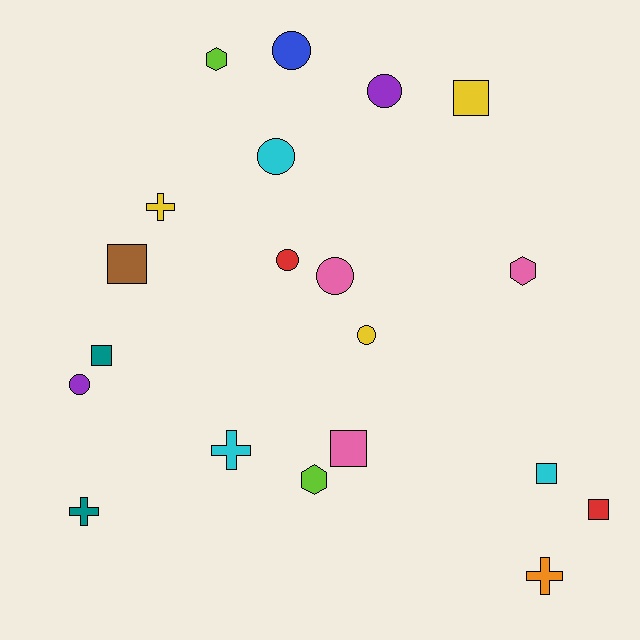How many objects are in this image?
There are 20 objects.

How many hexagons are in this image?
There are 3 hexagons.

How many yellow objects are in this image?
There are 3 yellow objects.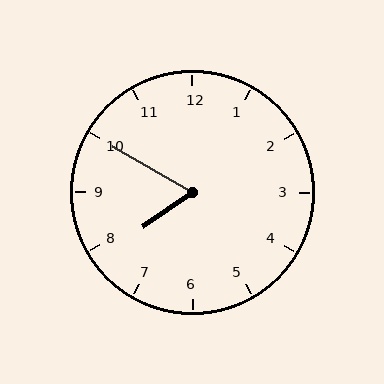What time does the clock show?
7:50.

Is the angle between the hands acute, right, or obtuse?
It is acute.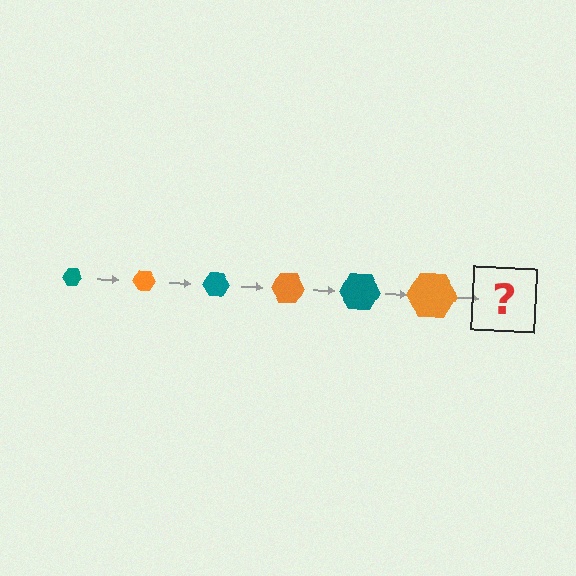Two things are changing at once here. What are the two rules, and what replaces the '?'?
The two rules are that the hexagon grows larger each step and the color cycles through teal and orange. The '?' should be a teal hexagon, larger than the previous one.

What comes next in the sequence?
The next element should be a teal hexagon, larger than the previous one.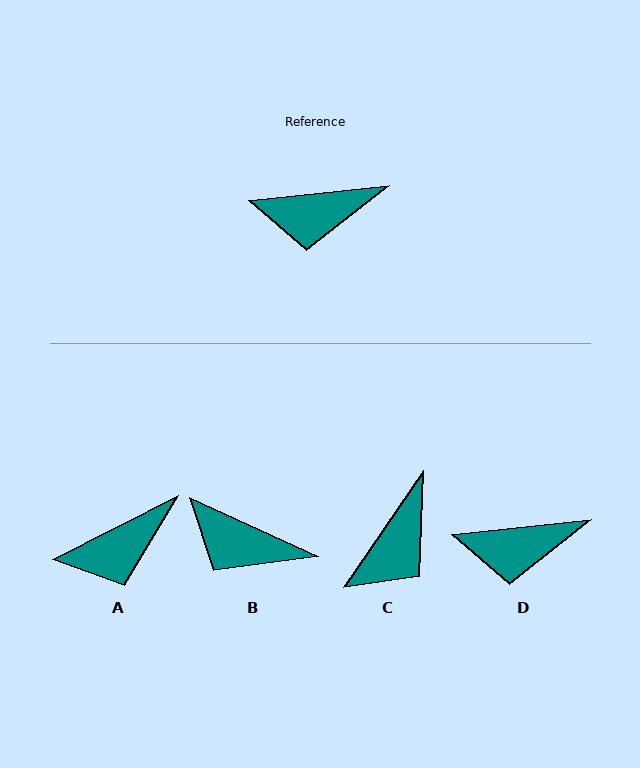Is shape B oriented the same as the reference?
No, it is off by about 30 degrees.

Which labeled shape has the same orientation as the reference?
D.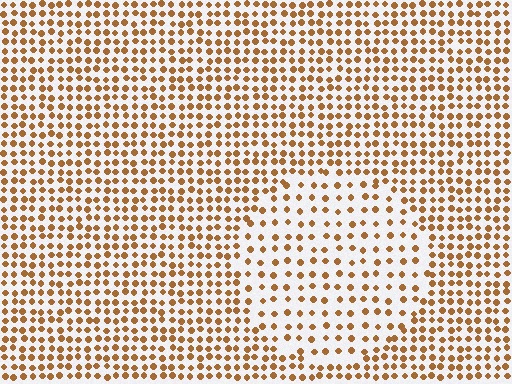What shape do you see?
I see a circle.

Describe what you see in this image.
The image contains small brown elements arranged at two different densities. A circle-shaped region is visible where the elements are less densely packed than the surrounding area.